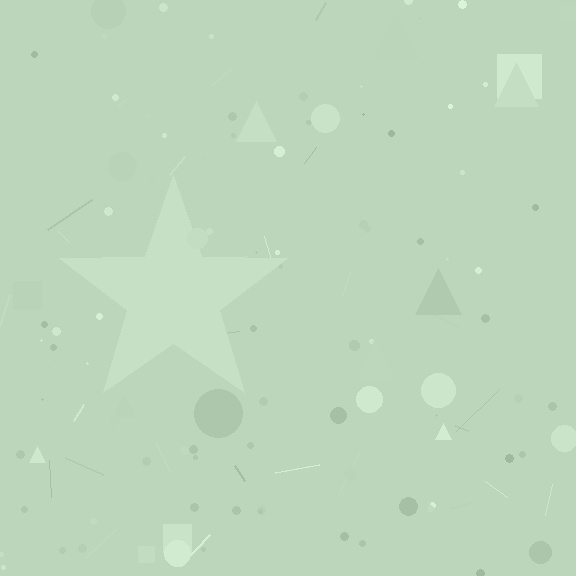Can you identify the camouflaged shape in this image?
The camouflaged shape is a star.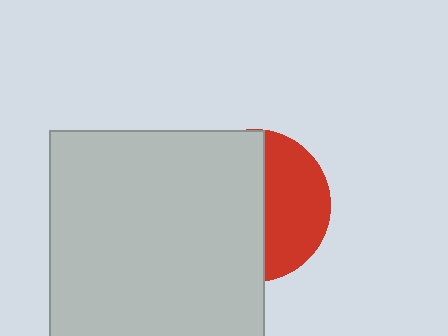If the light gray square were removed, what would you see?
You would see the complete red circle.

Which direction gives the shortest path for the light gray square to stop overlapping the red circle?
Moving left gives the shortest separation.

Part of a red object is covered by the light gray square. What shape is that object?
It is a circle.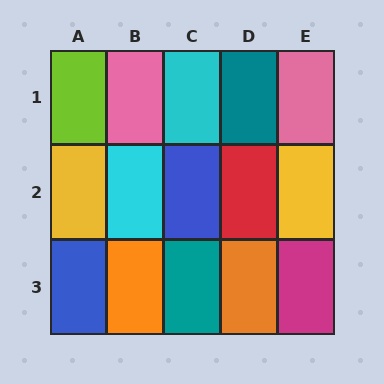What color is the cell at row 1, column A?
Lime.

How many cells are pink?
2 cells are pink.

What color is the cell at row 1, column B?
Pink.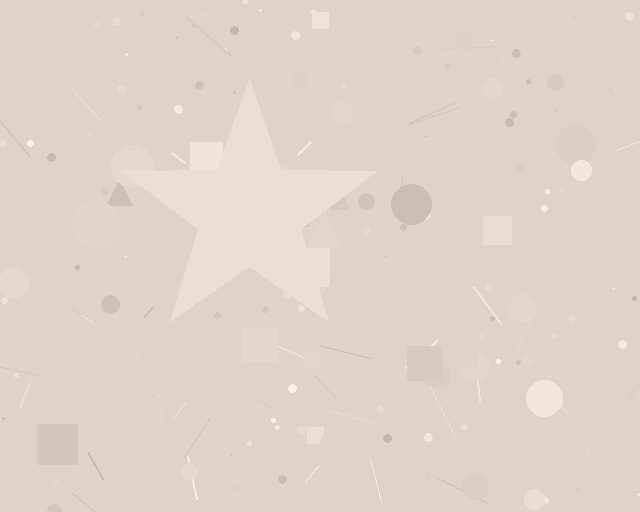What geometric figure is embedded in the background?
A star is embedded in the background.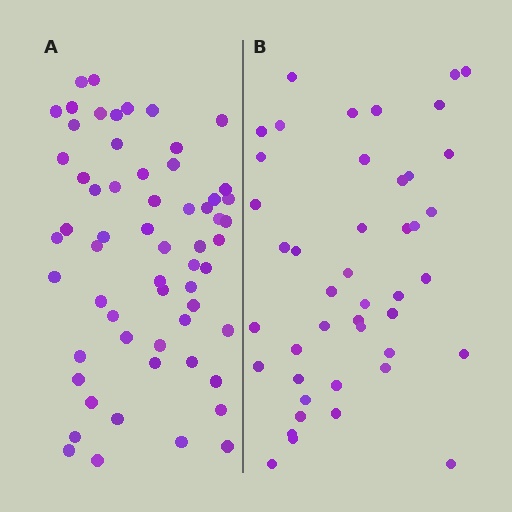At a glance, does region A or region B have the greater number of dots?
Region A (the left region) has more dots.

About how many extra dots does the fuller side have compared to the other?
Region A has approximately 15 more dots than region B.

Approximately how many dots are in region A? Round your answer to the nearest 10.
About 60 dots.